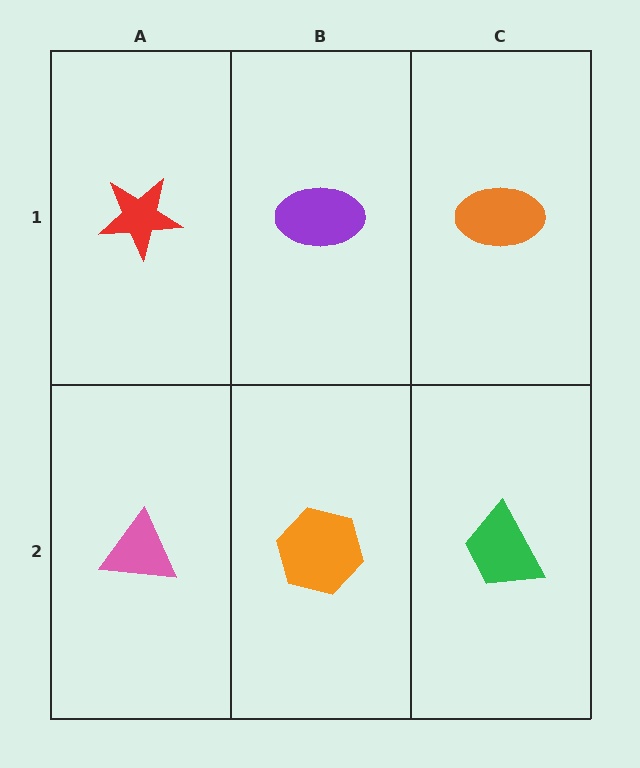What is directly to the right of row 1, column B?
An orange ellipse.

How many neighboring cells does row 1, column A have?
2.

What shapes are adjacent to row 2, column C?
An orange ellipse (row 1, column C), an orange hexagon (row 2, column B).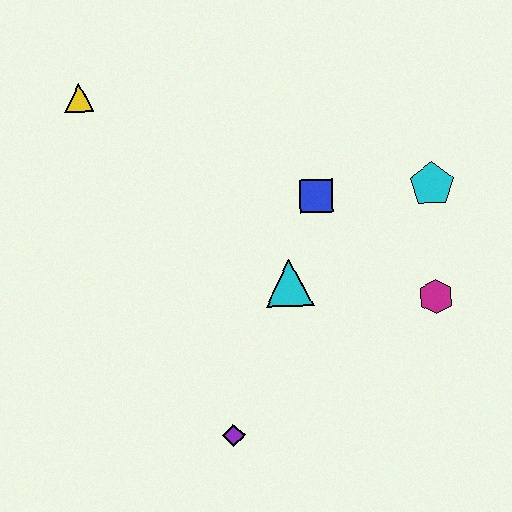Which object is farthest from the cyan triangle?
The yellow triangle is farthest from the cyan triangle.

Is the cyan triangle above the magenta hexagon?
Yes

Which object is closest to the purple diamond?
The cyan triangle is closest to the purple diamond.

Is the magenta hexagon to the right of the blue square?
Yes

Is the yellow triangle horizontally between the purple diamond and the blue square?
No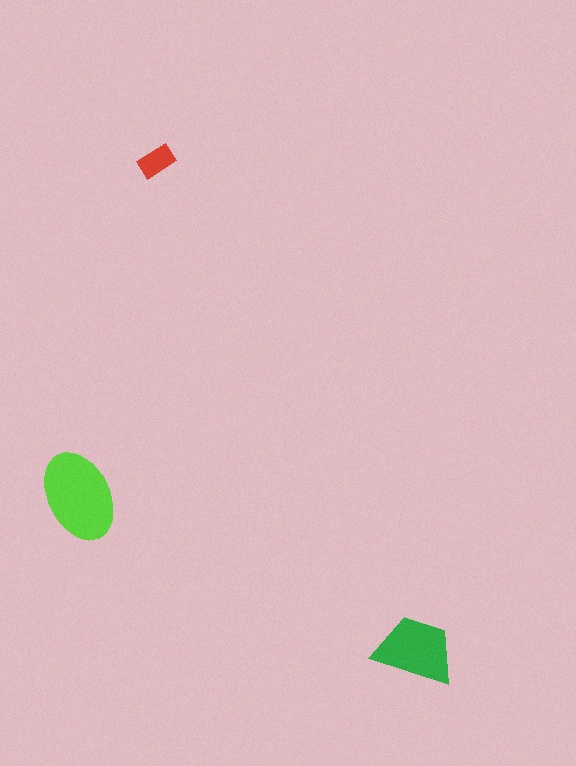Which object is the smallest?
The red rectangle.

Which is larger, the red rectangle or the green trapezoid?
The green trapezoid.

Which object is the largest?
The lime ellipse.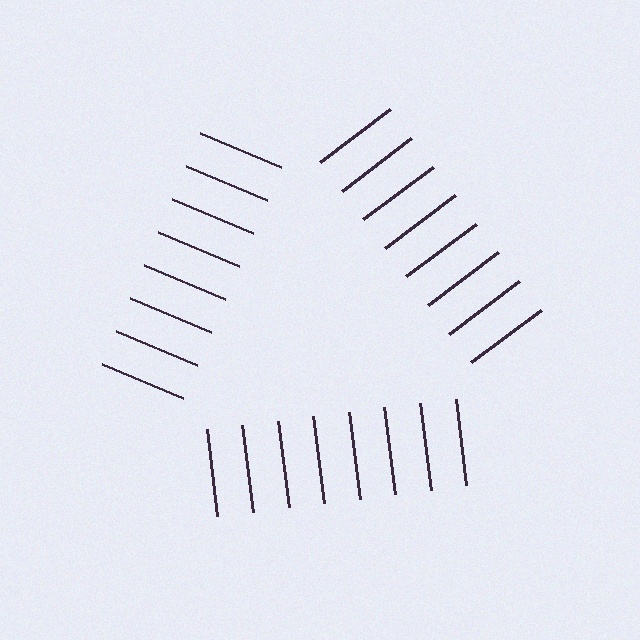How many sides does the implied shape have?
3 sides — the line-ends trace a triangle.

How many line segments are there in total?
24 — 8 along each of the 3 edges.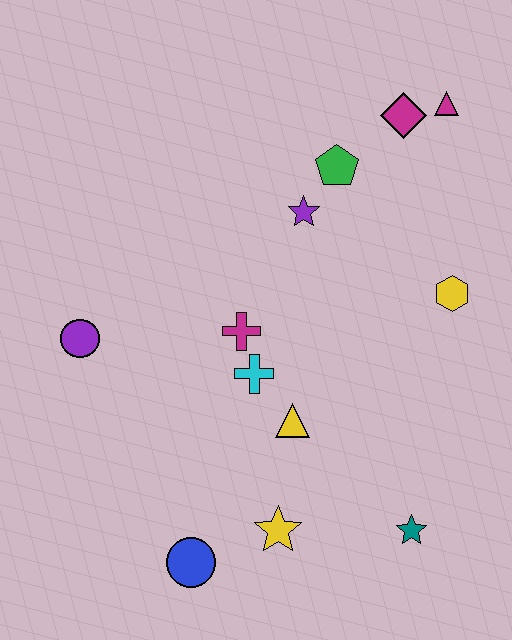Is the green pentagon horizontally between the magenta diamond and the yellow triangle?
Yes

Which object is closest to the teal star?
The yellow star is closest to the teal star.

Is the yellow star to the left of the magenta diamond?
Yes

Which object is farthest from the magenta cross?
The magenta triangle is farthest from the magenta cross.